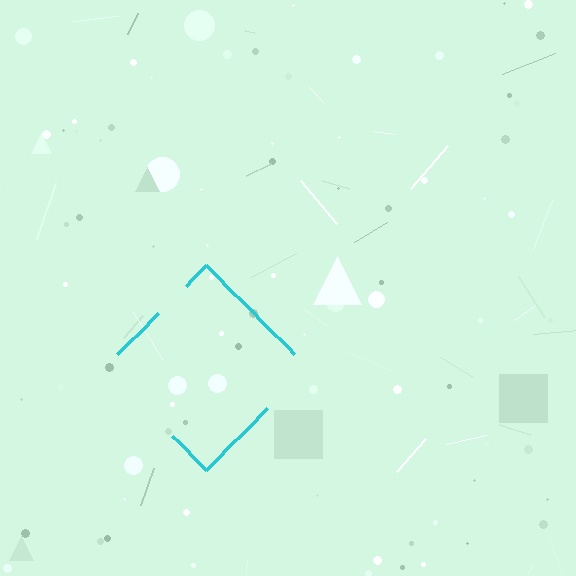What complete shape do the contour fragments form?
The contour fragments form a diamond.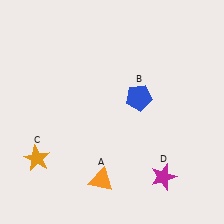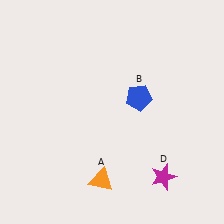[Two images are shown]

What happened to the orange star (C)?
The orange star (C) was removed in Image 2. It was in the bottom-left area of Image 1.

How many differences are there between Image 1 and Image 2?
There is 1 difference between the two images.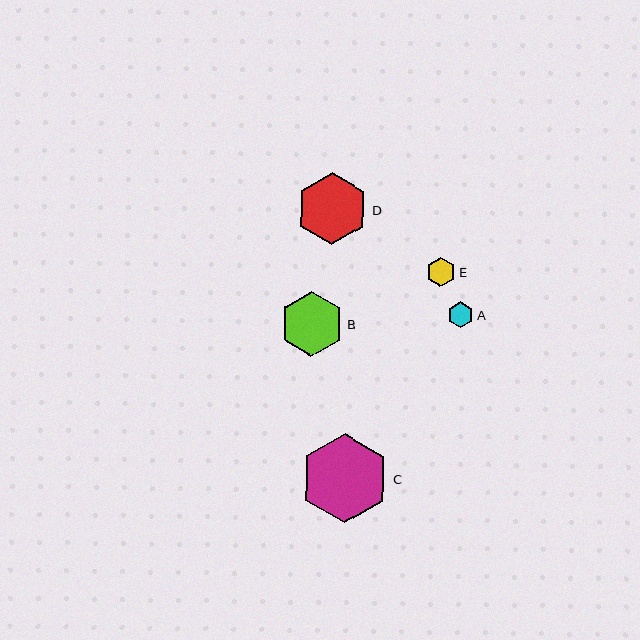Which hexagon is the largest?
Hexagon C is the largest with a size of approximately 89 pixels.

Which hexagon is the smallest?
Hexagon A is the smallest with a size of approximately 26 pixels.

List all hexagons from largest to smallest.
From largest to smallest: C, D, B, E, A.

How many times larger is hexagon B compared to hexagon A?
Hexagon B is approximately 2.5 times the size of hexagon A.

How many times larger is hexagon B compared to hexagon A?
Hexagon B is approximately 2.5 times the size of hexagon A.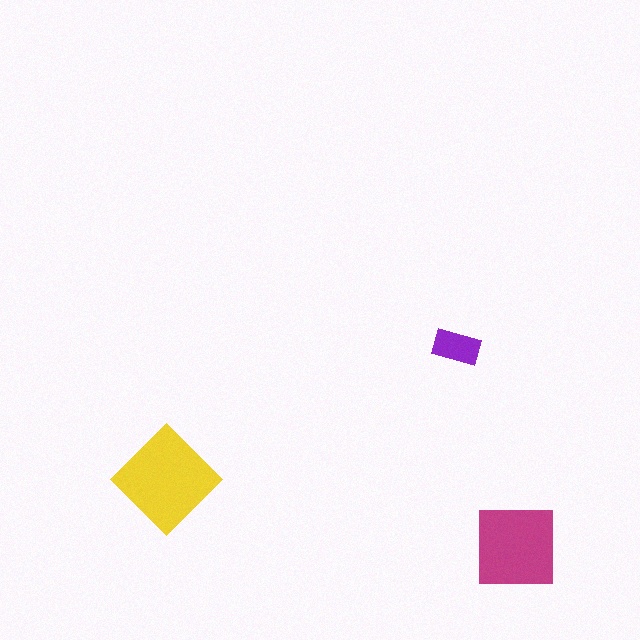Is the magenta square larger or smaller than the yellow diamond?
Smaller.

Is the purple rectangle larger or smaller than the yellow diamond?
Smaller.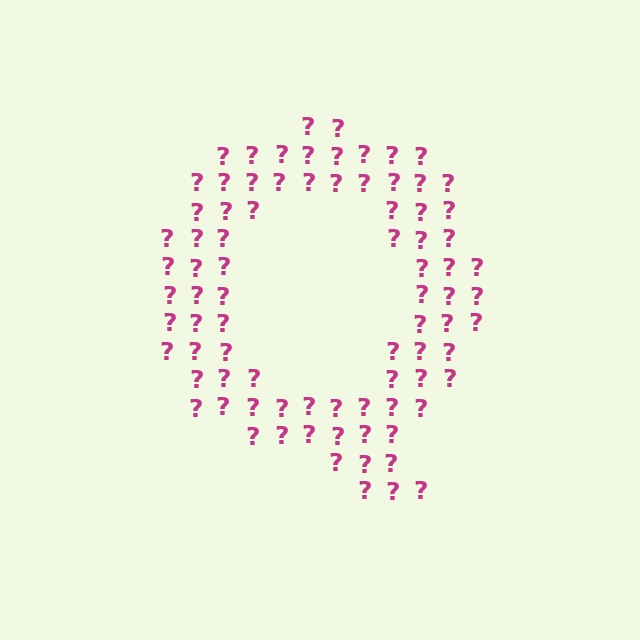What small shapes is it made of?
It is made of small question marks.